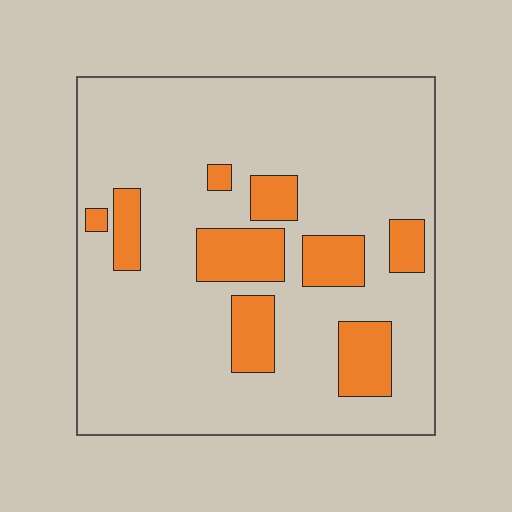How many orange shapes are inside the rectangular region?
9.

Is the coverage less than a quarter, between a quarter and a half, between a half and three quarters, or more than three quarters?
Less than a quarter.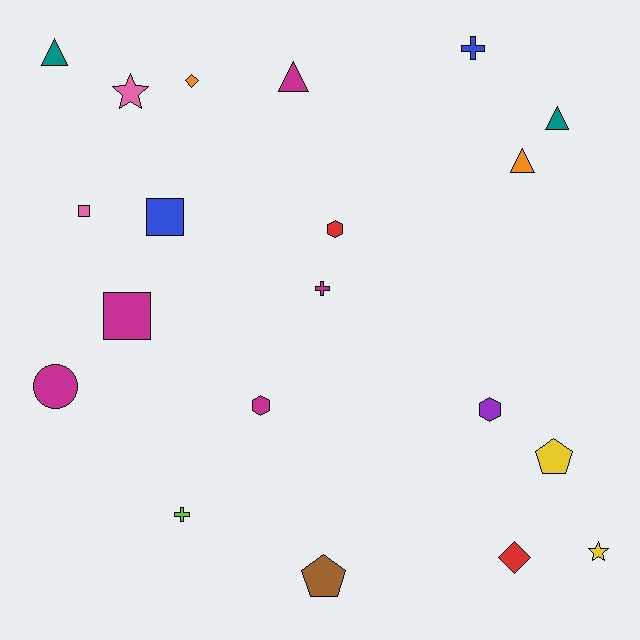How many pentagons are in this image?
There are 2 pentagons.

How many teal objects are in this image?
There are 2 teal objects.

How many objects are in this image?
There are 20 objects.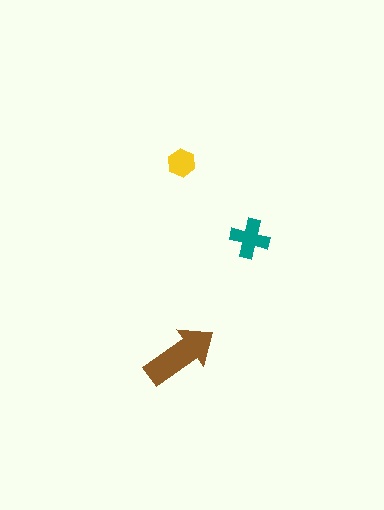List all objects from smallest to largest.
The yellow hexagon, the teal cross, the brown arrow.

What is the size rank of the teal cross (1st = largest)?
2nd.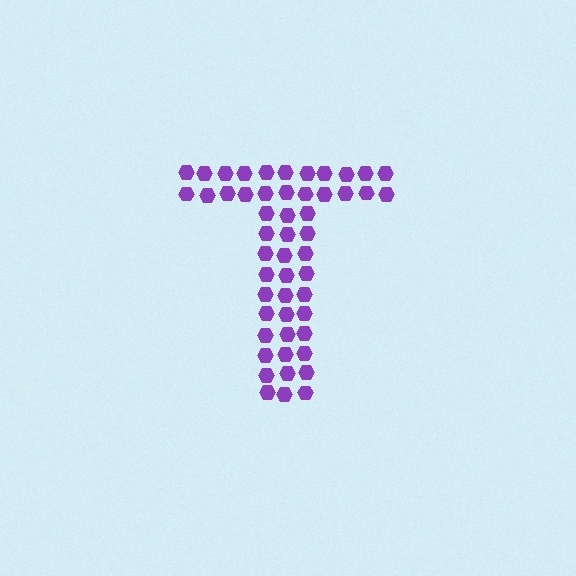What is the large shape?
The large shape is the letter T.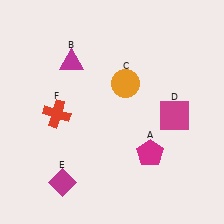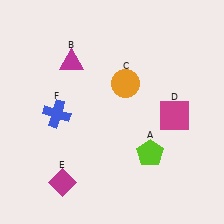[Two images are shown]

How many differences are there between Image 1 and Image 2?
There are 2 differences between the two images.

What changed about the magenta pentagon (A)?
In Image 1, A is magenta. In Image 2, it changed to lime.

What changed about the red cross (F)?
In Image 1, F is red. In Image 2, it changed to blue.